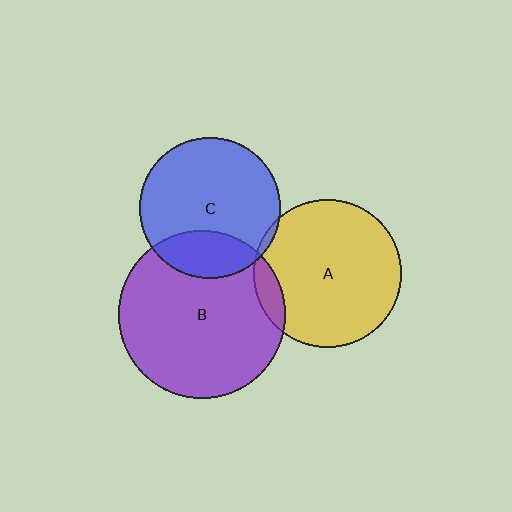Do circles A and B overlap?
Yes.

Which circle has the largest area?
Circle B (purple).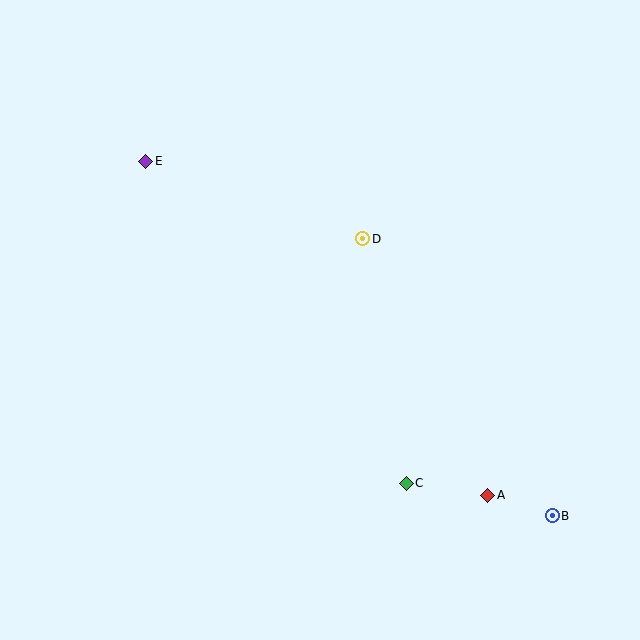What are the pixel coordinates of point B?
Point B is at (552, 516).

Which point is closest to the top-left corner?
Point E is closest to the top-left corner.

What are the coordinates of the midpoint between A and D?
The midpoint between A and D is at (425, 367).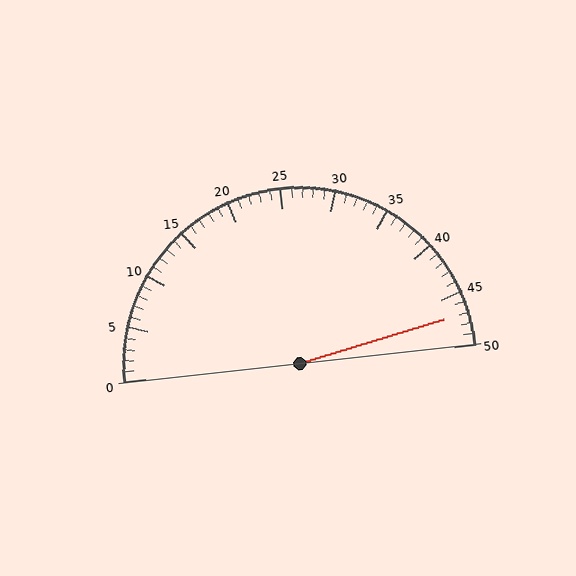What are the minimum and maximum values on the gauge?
The gauge ranges from 0 to 50.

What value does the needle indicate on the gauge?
The needle indicates approximately 47.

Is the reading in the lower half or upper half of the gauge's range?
The reading is in the upper half of the range (0 to 50).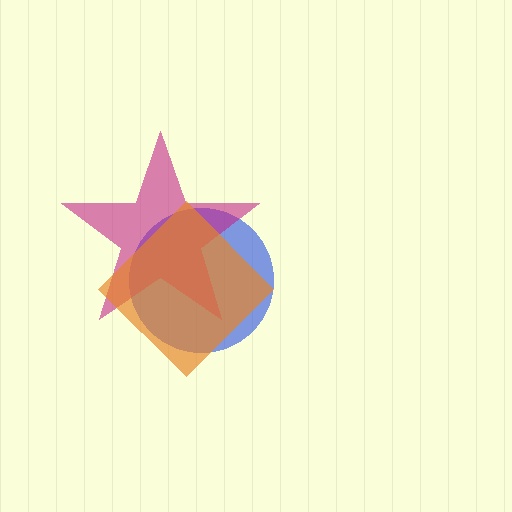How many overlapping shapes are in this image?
There are 3 overlapping shapes in the image.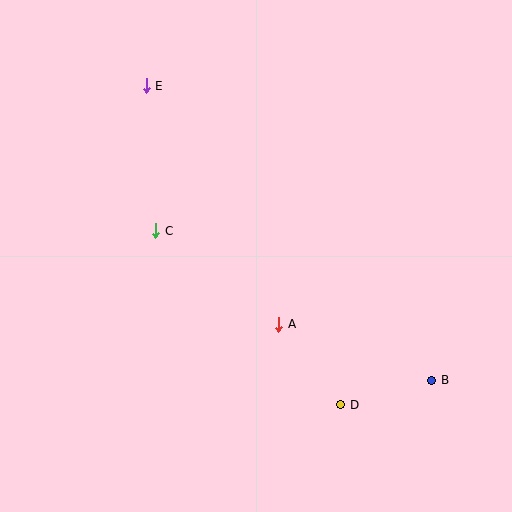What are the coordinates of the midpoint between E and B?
The midpoint between E and B is at (289, 233).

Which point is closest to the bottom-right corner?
Point B is closest to the bottom-right corner.